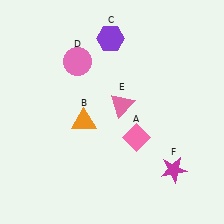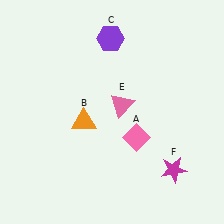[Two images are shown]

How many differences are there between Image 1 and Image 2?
There is 1 difference between the two images.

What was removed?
The pink circle (D) was removed in Image 2.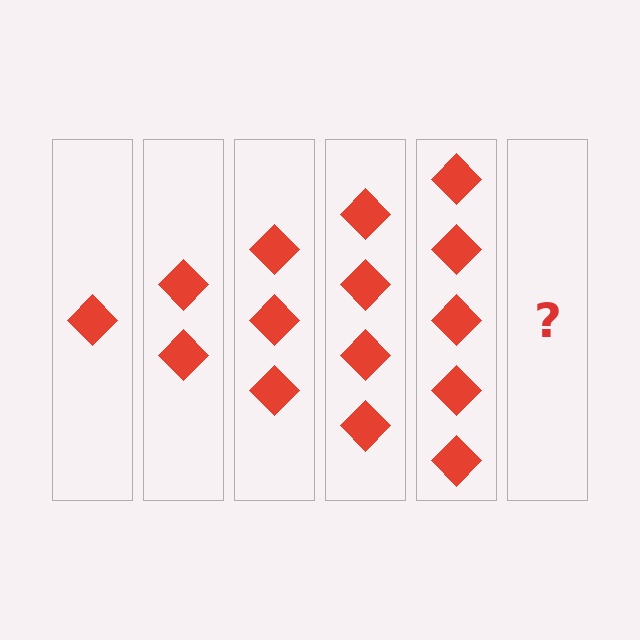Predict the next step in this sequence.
The next step is 6 diamonds.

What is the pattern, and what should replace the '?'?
The pattern is that each step adds one more diamond. The '?' should be 6 diamonds.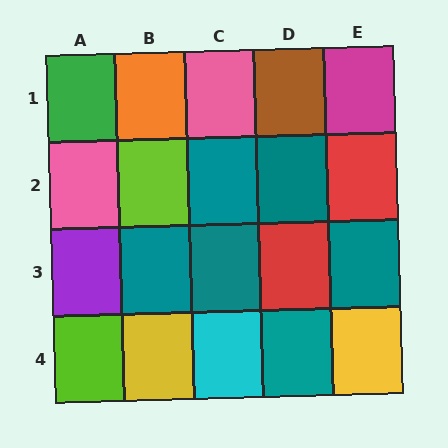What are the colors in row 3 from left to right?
Purple, teal, teal, red, teal.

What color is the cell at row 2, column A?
Pink.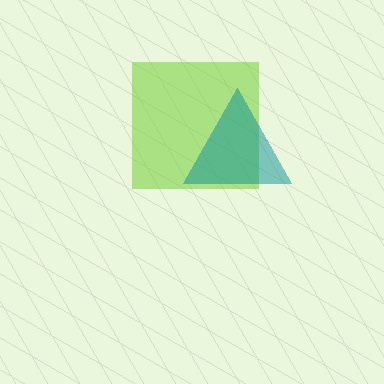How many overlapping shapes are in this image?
There are 2 overlapping shapes in the image.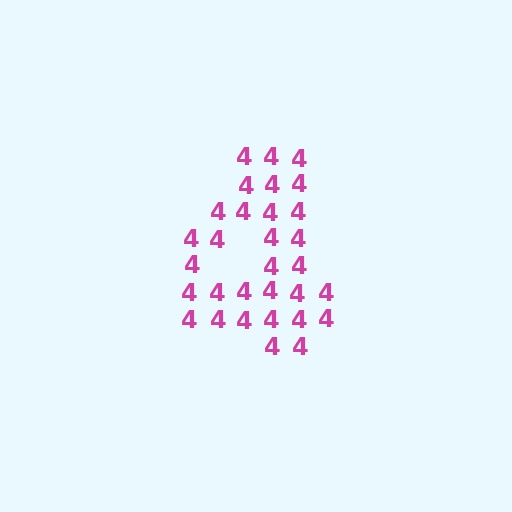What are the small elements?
The small elements are digit 4's.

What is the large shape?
The large shape is the digit 4.